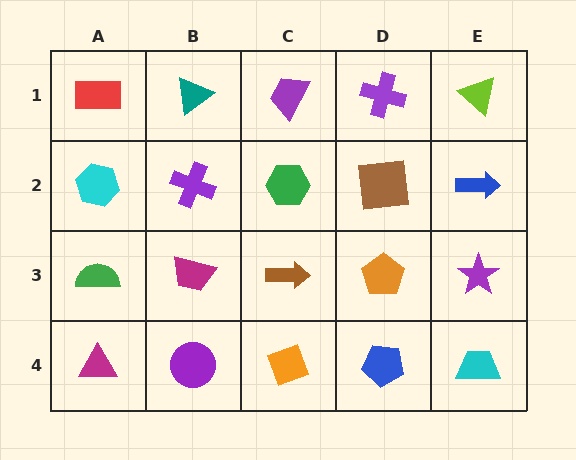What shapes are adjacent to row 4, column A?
A green semicircle (row 3, column A), a purple circle (row 4, column B).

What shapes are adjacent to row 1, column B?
A purple cross (row 2, column B), a red rectangle (row 1, column A), a purple trapezoid (row 1, column C).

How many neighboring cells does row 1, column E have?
2.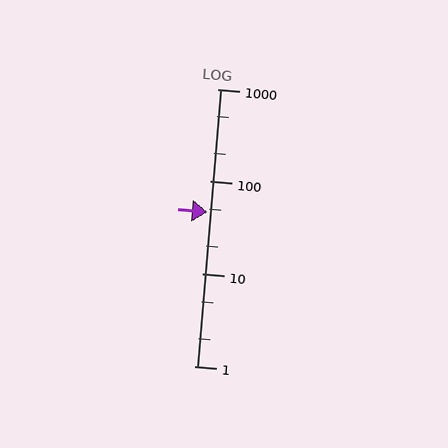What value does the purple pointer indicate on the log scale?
The pointer indicates approximately 46.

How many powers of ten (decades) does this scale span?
The scale spans 3 decades, from 1 to 1000.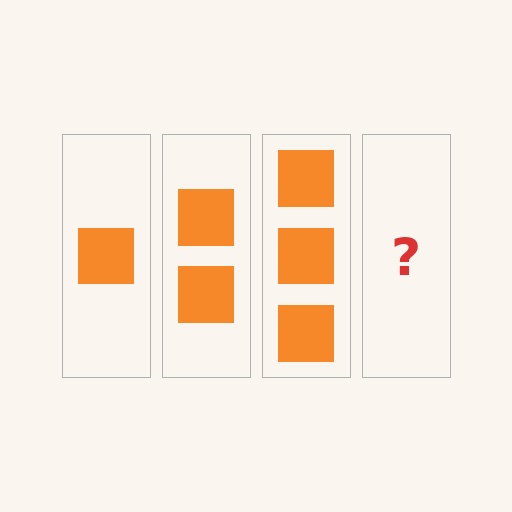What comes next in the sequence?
The next element should be 4 squares.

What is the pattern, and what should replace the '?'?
The pattern is that each step adds one more square. The '?' should be 4 squares.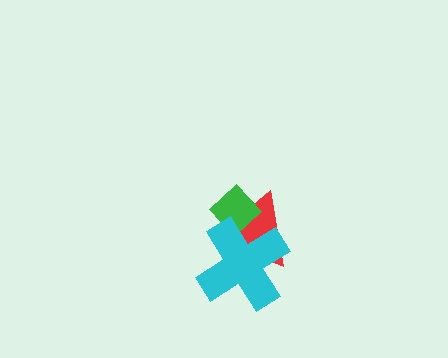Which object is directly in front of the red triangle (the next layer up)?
The green diamond is directly in front of the red triangle.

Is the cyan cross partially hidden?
No, no other shape covers it.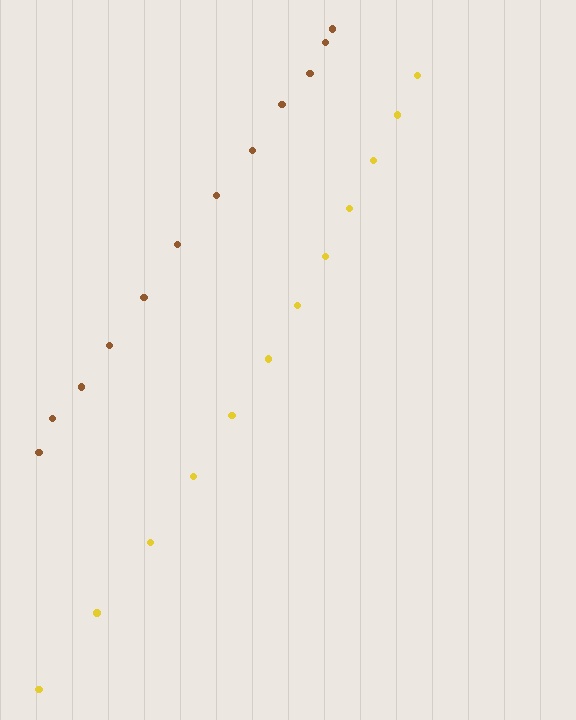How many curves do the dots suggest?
There are 2 distinct paths.